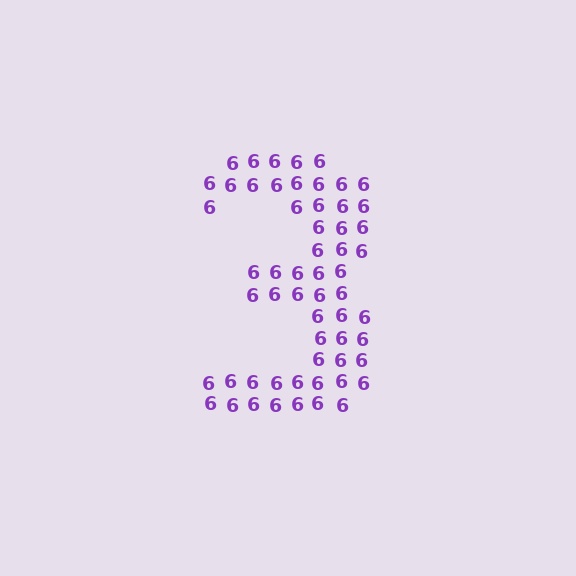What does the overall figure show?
The overall figure shows the digit 3.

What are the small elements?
The small elements are digit 6's.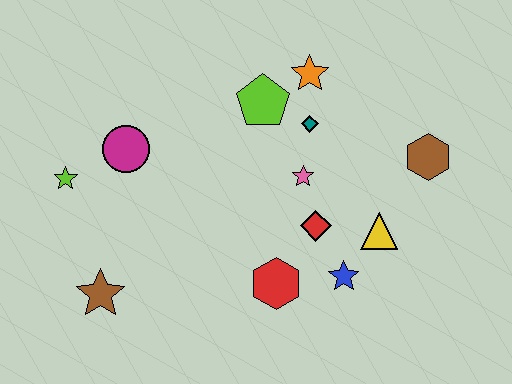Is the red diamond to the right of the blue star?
No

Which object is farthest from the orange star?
The brown star is farthest from the orange star.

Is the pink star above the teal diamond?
No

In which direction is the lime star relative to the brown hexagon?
The lime star is to the left of the brown hexagon.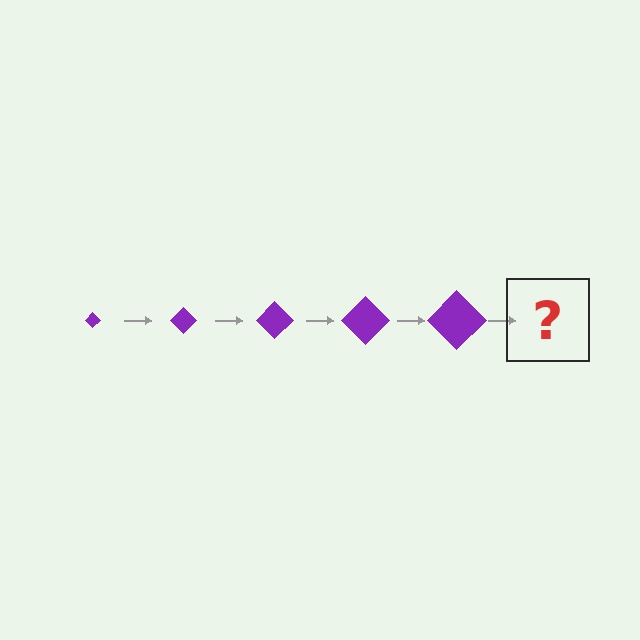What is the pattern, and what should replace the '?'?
The pattern is that the diamond gets progressively larger each step. The '?' should be a purple diamond, larger than the previous one.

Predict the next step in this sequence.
The next step is a purple diamond, larger than the previous one.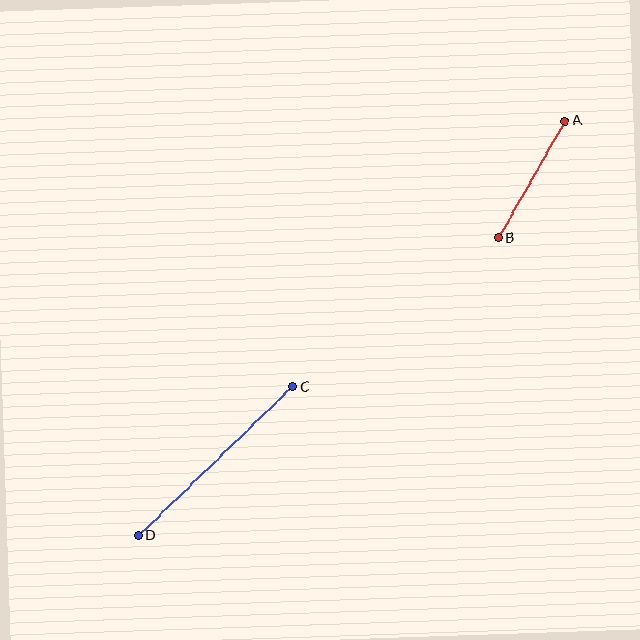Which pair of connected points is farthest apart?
Points C and D are farthest apart.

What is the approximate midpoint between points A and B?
The midpoint is at approximately (532, 179) pixels.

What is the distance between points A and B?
The distance is approximately 134 pixels.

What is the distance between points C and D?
The distance is approximately 215 pixels.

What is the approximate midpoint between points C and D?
The midpoint is at approximately (216, 461) pixels.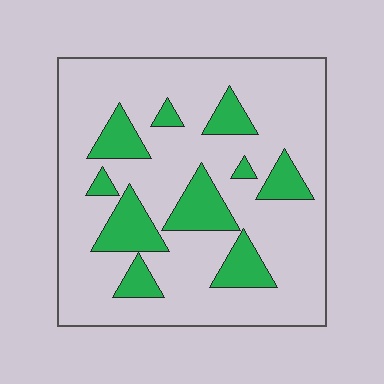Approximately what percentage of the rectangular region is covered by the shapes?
Approximately 20%.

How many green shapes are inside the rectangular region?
10.